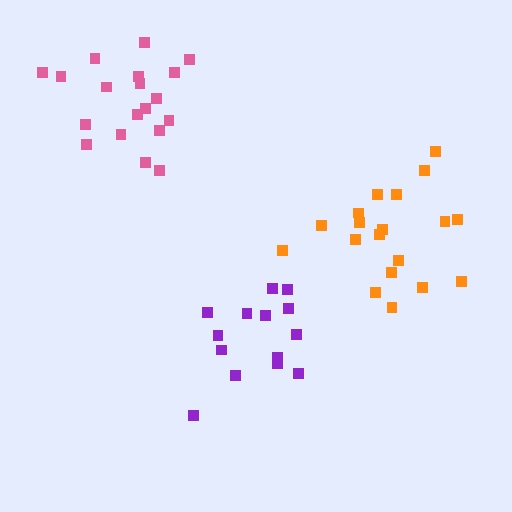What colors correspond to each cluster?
The clusters are colored: orange, purple, pink.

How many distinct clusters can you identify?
There are 3 distinct clusters.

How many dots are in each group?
Group 1: 19 dots, Group 2: 14 dots, Group 3: 19 dots (52 total).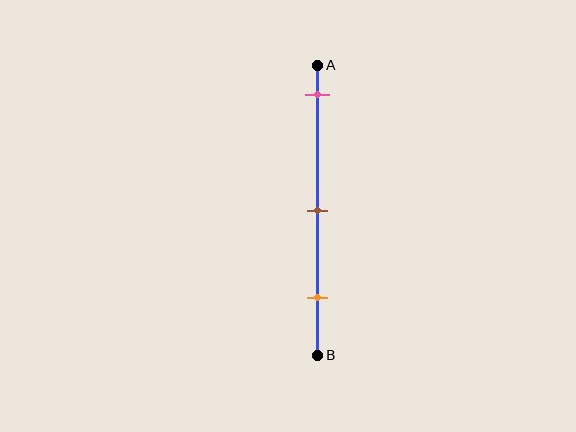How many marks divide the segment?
There are 3 marks dividing the segment.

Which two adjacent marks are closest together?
The brown and orange marks are the closest adjacent pair.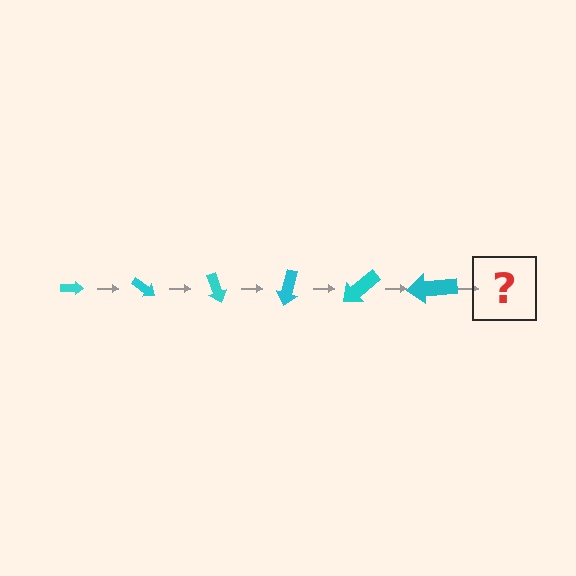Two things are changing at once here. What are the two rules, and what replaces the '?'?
The two rules are that the arrow grows larger each step and it rotates 35 degrees each step. The '?' should be an arrow, larger than the previous one and rotated 210 degrees from the start.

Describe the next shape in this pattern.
It should be an arrow, larger than the previous one and rotated 210 degrees from the start.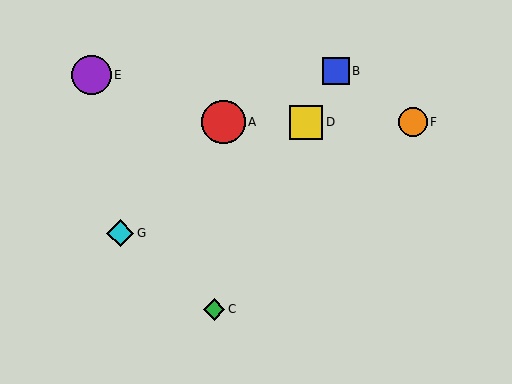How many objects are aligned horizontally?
3 objects (A, D, F) are aligned horizontally.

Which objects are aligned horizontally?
Objects A, D, F are aligned horizontally.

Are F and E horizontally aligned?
No, F is at y≈122 and E is at y≈75.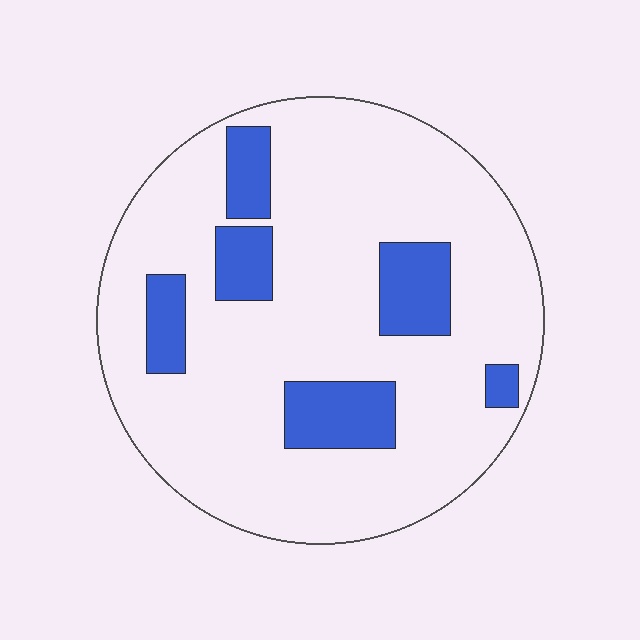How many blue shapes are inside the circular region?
6.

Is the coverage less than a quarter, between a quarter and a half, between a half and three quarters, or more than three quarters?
Less than a quarter.